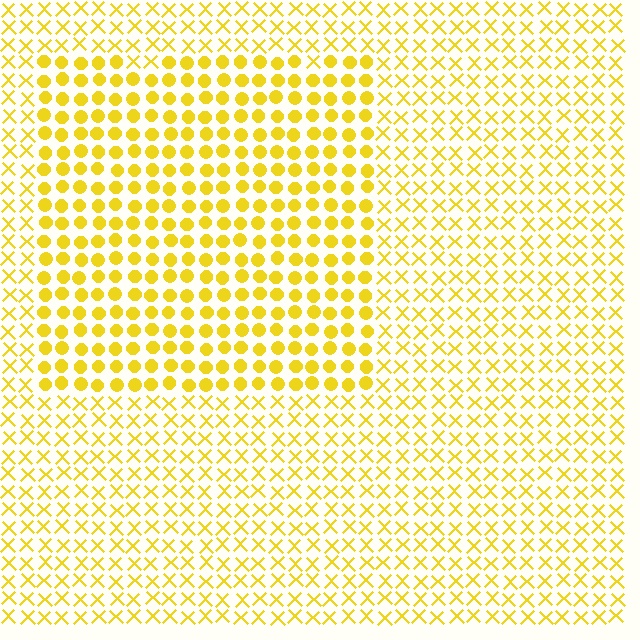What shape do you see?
I see a rectangle.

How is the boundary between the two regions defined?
The boundary is defined by a change in element shape: circles inside vs. X marks outside. All elements share the same color and spacing.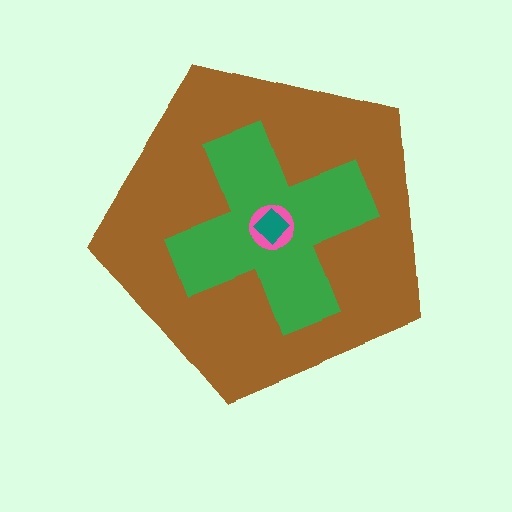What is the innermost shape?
The teal diamond.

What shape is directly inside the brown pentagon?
The green cross.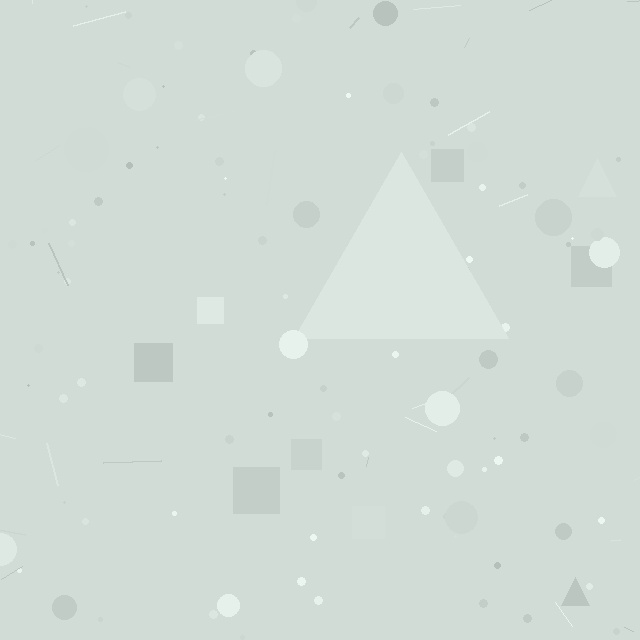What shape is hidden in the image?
A triangle is hidden in the image.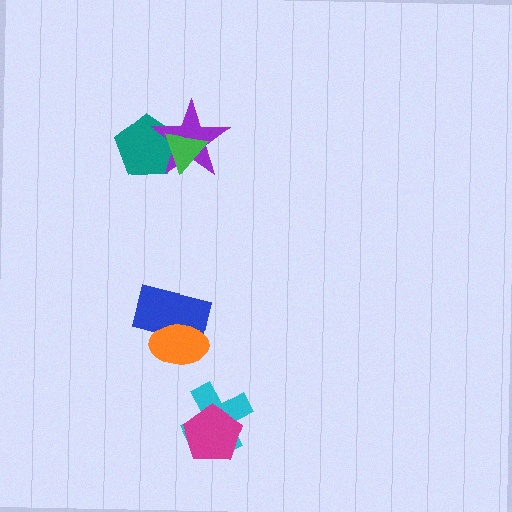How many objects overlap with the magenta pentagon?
1 object overlaps with the magenta pentagon.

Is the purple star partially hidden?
Yes, it is partially covered by another shape.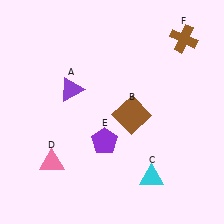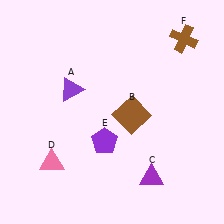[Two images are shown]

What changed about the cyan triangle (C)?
In Image 1, C is cyan. In Image 2, it changed to purple.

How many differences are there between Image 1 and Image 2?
There is 1 difference between the two images.